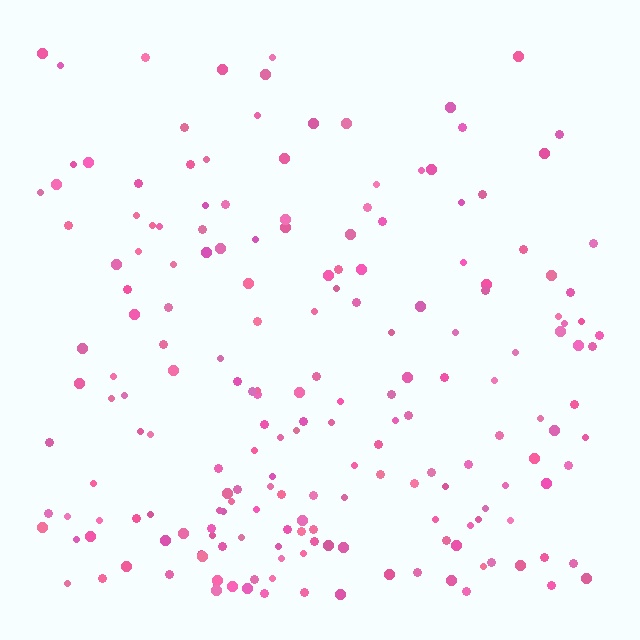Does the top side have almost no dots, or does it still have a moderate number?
Still a moderate number, just noticeably fewer than the bottom.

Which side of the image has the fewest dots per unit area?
The top.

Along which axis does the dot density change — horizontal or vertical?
Vertical.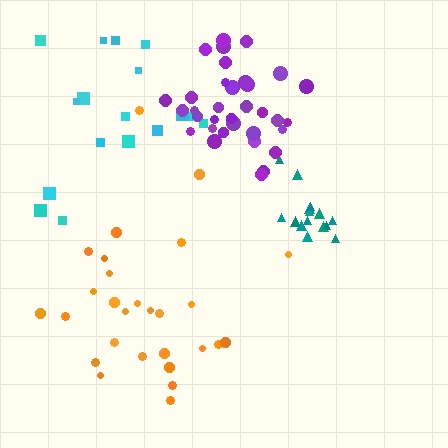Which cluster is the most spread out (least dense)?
Cyan.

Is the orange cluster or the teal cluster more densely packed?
Teal.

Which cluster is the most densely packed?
Teal.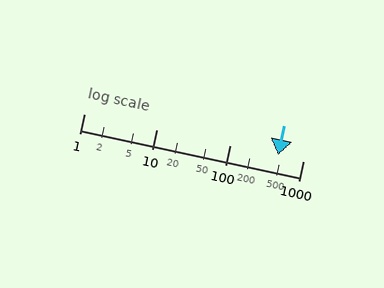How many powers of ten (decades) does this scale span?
The scale spans 3 decades, from 1 to 1000.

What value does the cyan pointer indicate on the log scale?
The pointer indicates approximately 460.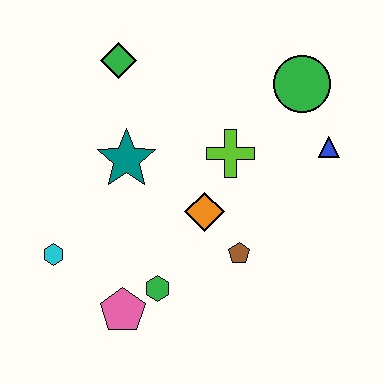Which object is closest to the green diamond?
The teal star is closest to the green diamond.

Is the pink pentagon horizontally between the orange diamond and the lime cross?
No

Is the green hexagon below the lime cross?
Yes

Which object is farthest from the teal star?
The blue triangle is farthest from the teal star.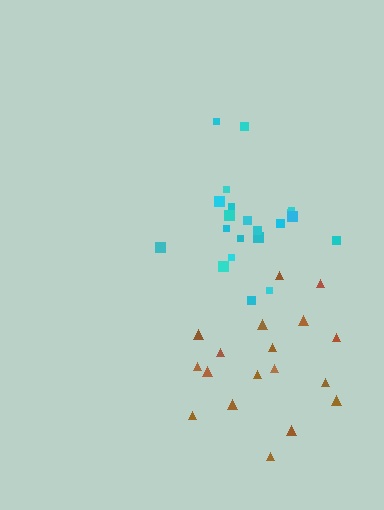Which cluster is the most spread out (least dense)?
Brown.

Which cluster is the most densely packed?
Cyan.